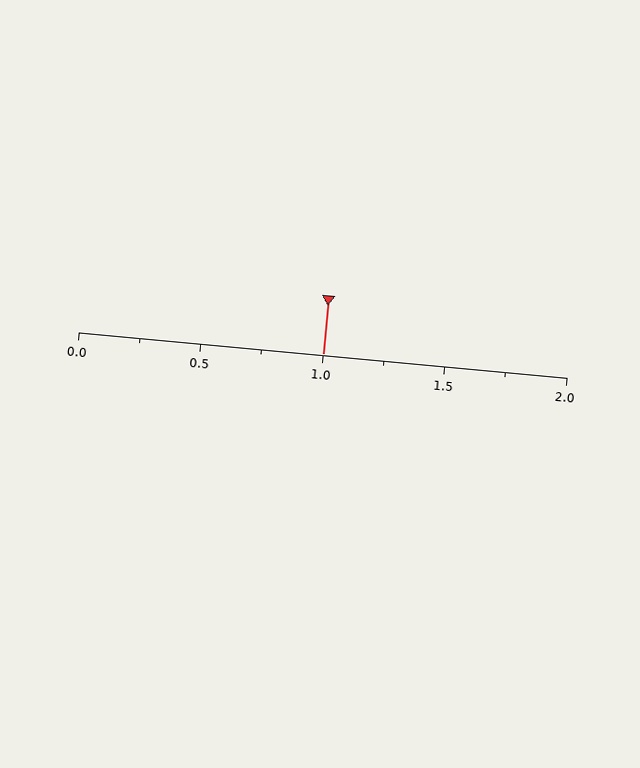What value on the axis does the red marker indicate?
The marker indicates approximately 1.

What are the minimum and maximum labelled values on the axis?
The axis runs from 0.0 to 2.0.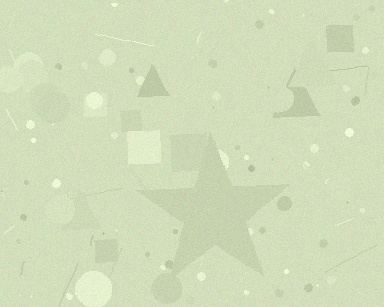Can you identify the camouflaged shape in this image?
The camouflaged shape is a star.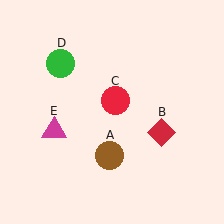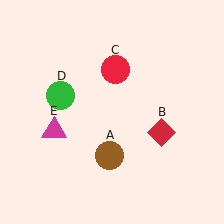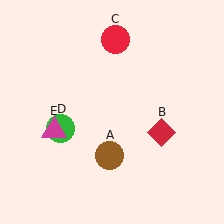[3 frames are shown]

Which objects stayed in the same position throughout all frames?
Brown circle (object A) and red diamond (object B) and magenta triangle (object E) remained stationary.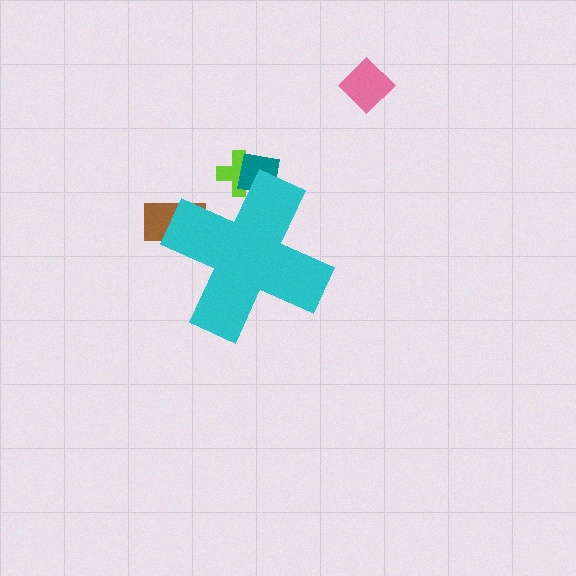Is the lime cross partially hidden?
Yes, the lime cross is partially hidden behind the cyan cross.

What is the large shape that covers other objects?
A cyan cross.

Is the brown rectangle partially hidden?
Yes, the brown rectangle is partially hidden behind the cyan cross.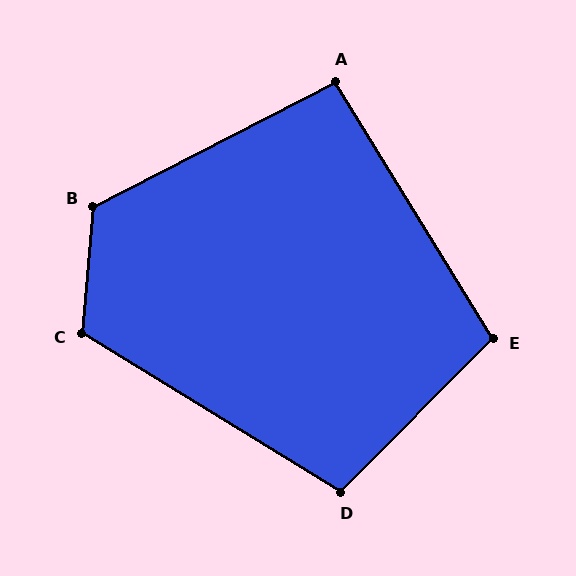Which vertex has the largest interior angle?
B, at approximately 122 degrees.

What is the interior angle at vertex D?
Approximately 103 degrees (obtuse).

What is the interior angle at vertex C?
Approximately 117 degrees (obtuse).